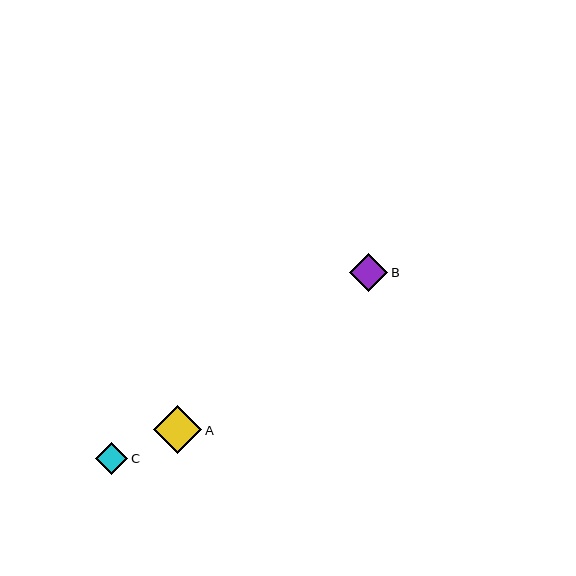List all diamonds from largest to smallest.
From largest to smallest: A, B, C.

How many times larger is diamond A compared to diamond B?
Diamond A is approximately 1.3 times the size of diamond B.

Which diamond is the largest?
Diamond A is the largest with a size of approximately 48 pixels.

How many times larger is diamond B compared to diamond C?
Diamond B is approximately 1.2 times the size of diamond C.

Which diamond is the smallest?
Diamond C is the smallest with a size of approximately 32 pixels.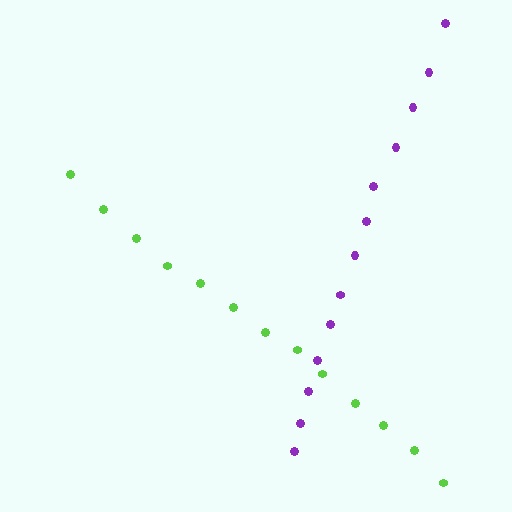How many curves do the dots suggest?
There are 2 distinct paths.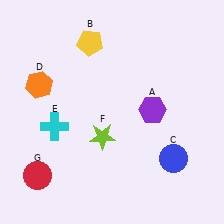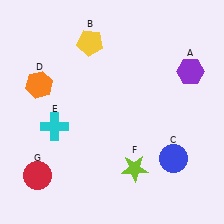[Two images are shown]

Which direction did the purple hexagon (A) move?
The purple hexagon (A) moved up.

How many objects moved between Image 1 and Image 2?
2 objects moved between the two images.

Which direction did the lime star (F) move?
The lime star (F) moved right.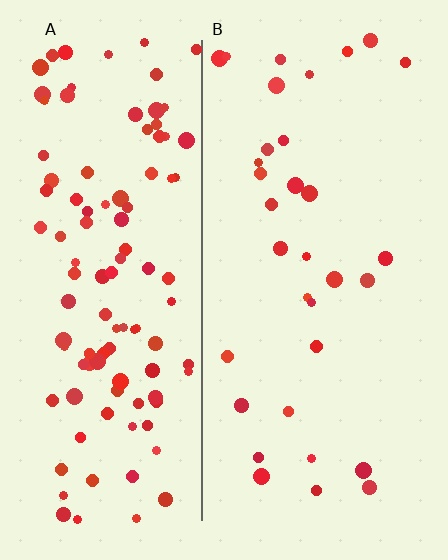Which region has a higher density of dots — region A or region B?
A (the left).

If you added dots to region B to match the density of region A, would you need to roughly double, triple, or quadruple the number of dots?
Approximately triple.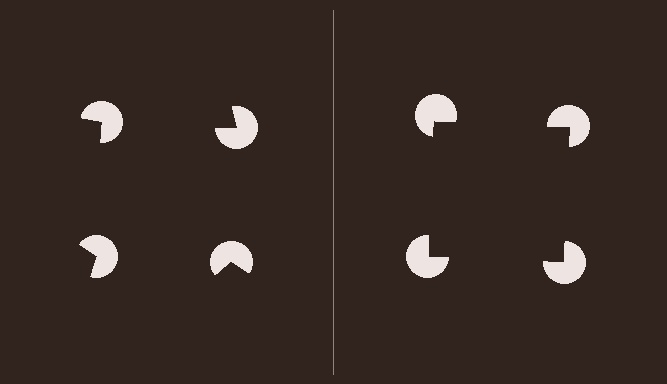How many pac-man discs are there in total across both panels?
8 — 4 on each side.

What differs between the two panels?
The pac-man discs are positioned identically on both sides; only the wedge orientations differ. On the right they align to a square; on the left they are misaligned.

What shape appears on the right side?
An illusory square.